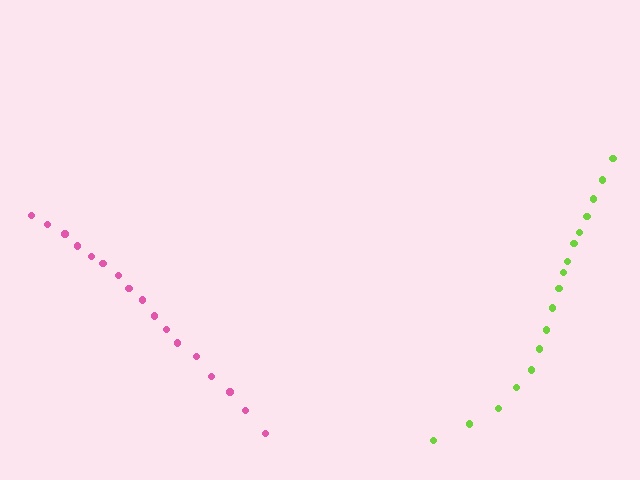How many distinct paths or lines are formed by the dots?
There are 2 distinct paths.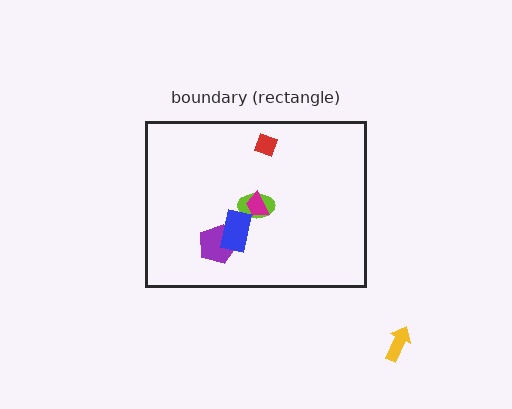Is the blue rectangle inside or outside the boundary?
Inside.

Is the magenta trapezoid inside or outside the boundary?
Inside.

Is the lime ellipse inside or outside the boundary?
Inside.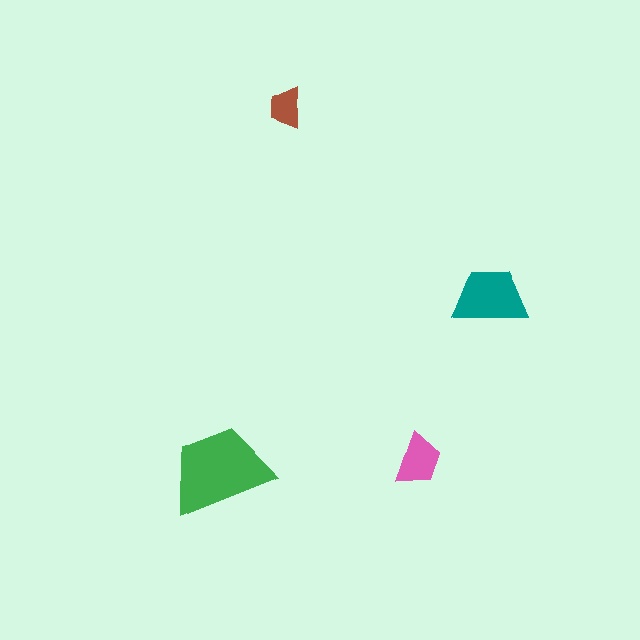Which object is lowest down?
The green trapezoid is bottommost.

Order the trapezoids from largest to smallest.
the green one, the teal one, the pink one, the brown one.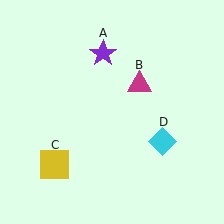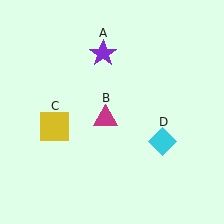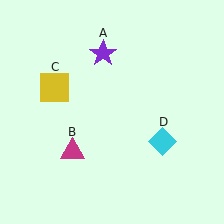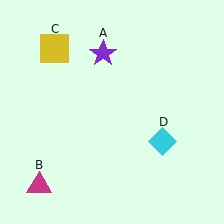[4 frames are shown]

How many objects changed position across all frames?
2 objects changed position: magenta triangle (object B), yellow square (object C).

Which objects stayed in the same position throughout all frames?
Purple star (object A) and cyan diamond (object D) remained stationary.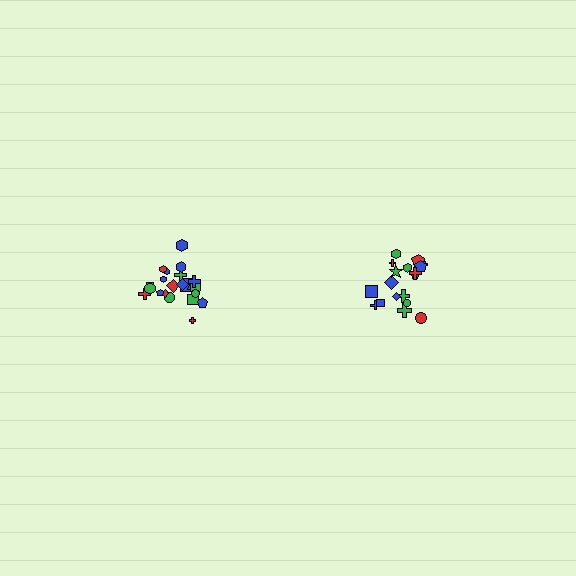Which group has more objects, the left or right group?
The left group.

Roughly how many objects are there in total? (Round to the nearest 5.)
Roughly 40 objects in total.